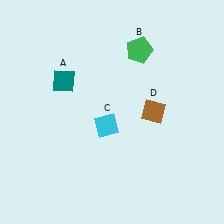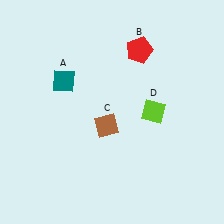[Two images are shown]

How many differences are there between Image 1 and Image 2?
There are 3 differences between the two images.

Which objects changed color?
B changed from green to red. C changed from cyan to brown. D changed from brown to lime.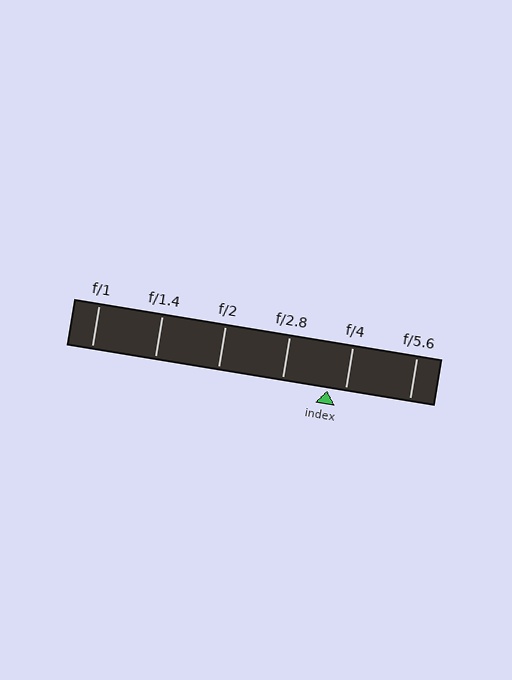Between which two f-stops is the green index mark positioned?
The index mark is between f/2.8 and f/4.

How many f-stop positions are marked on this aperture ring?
There are 6 f-stop positions marked.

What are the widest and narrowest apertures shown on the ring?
The widest aperture shown is f/1 and the narrowest is f/5.6.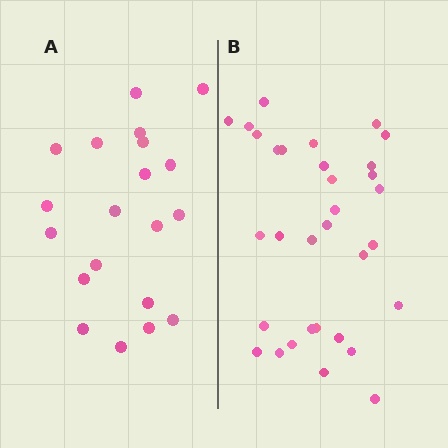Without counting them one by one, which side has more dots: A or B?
Region B (the right region) has more dots.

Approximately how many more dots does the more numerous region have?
Region B has roughly 12 or so more dots than region A.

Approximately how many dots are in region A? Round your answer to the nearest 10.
About 20 dots.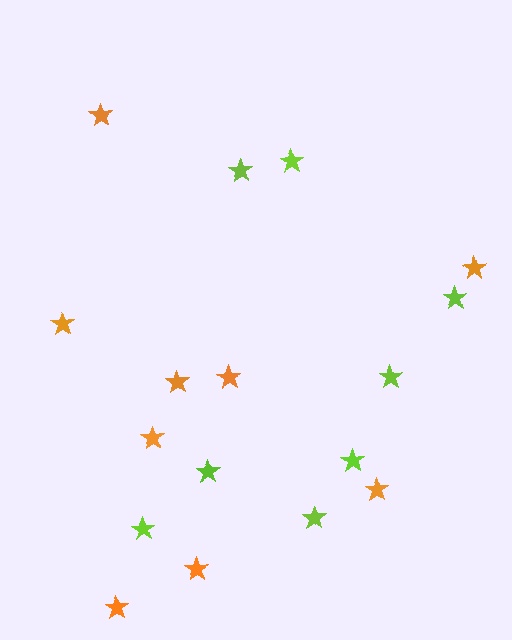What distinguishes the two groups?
There are 2 groups: one group of lime stars (8) and one group of orange stars (9).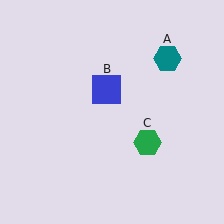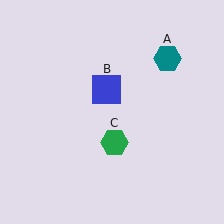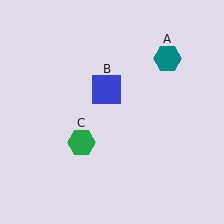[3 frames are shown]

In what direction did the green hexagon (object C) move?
The green hexagon (object C) moved left.